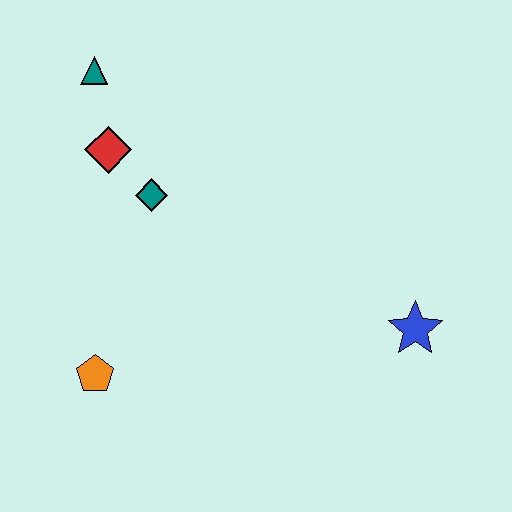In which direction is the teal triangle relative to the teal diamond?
The teal triangle is above the teal diamond.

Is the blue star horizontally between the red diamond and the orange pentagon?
No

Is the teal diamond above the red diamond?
No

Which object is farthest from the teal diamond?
The blue star is farthest from the teal diamond.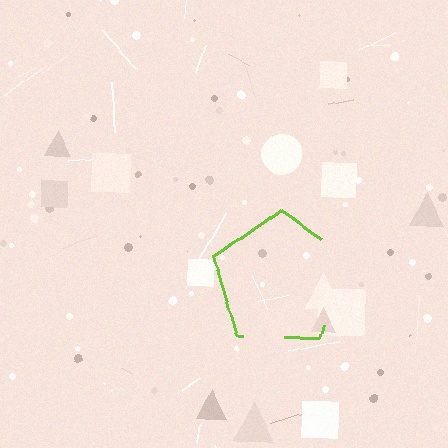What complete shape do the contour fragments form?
The contour fragments form a pentagon.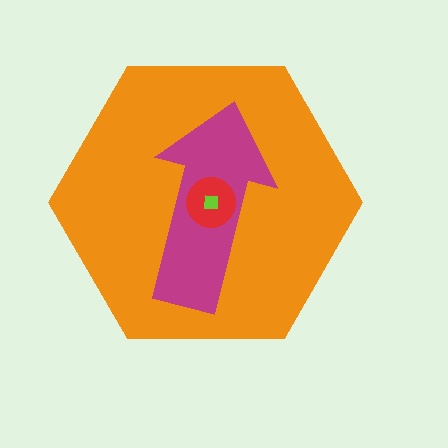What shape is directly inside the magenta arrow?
The red circle.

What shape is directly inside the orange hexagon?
The magenta arrow.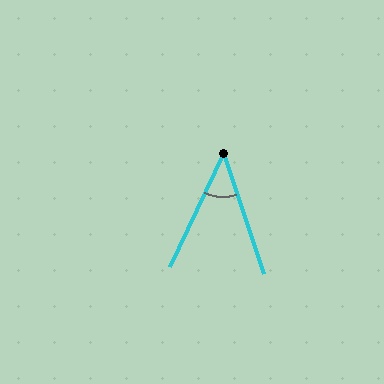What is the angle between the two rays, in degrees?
Approximately 44 degrees.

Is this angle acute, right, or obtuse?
It is acute.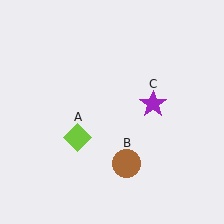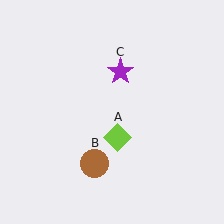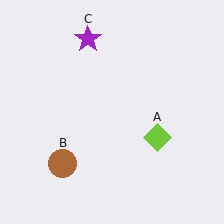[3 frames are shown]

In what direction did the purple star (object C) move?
The purple star (object C) moved up and to the left.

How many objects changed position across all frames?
3 objects changed position: lime diamond (object A), brown circle (object B), purple star (object C).